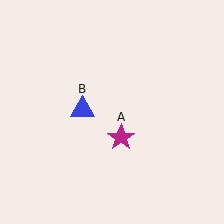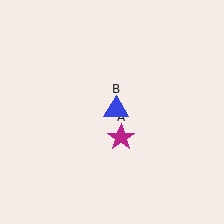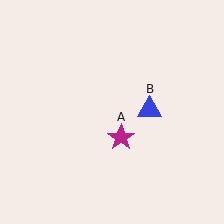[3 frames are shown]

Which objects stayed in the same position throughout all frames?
Magenta star (object A) remained stationary.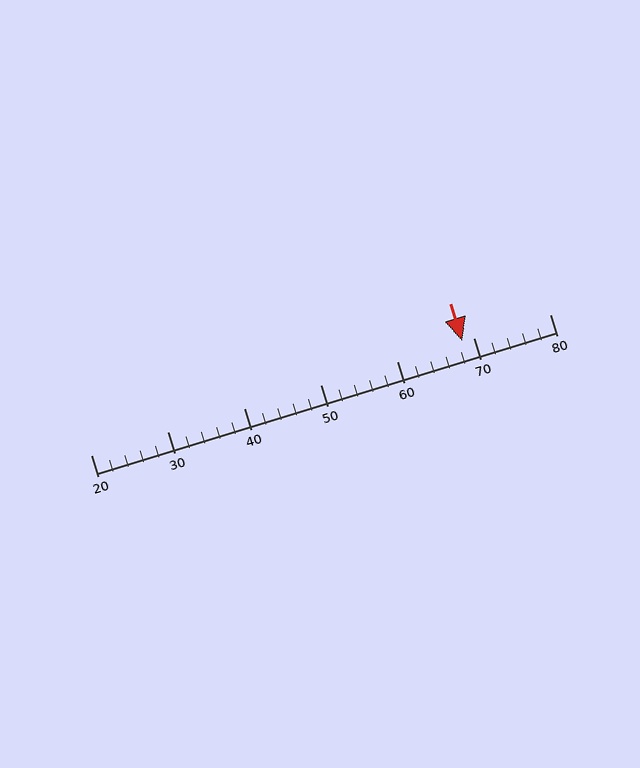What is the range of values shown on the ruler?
The ruler shows values from 20 to 80.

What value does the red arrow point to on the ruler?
The red arrow points to approximately 69.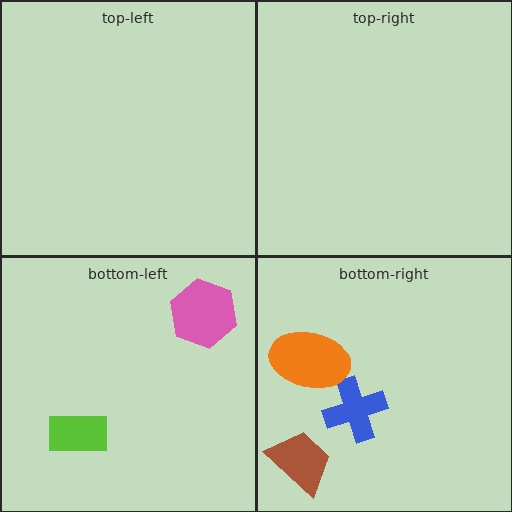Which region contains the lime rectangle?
The bottom-left region.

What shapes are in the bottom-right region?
The blue cross, the orange ellipse, the brown trapezoid.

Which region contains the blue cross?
The bottom-right region.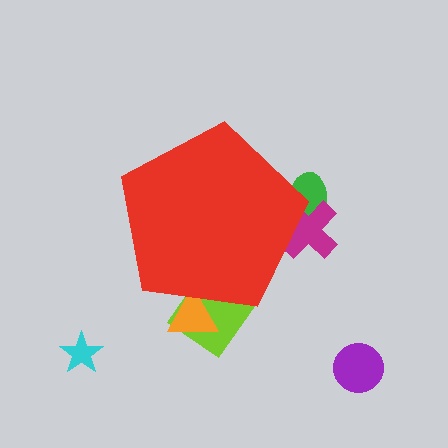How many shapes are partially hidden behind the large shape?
4 shapes are partially hidden.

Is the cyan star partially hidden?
No, the cyan star is fully visible.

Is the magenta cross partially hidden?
Yes, the magenta cross is partially hidden behind the red pentagon.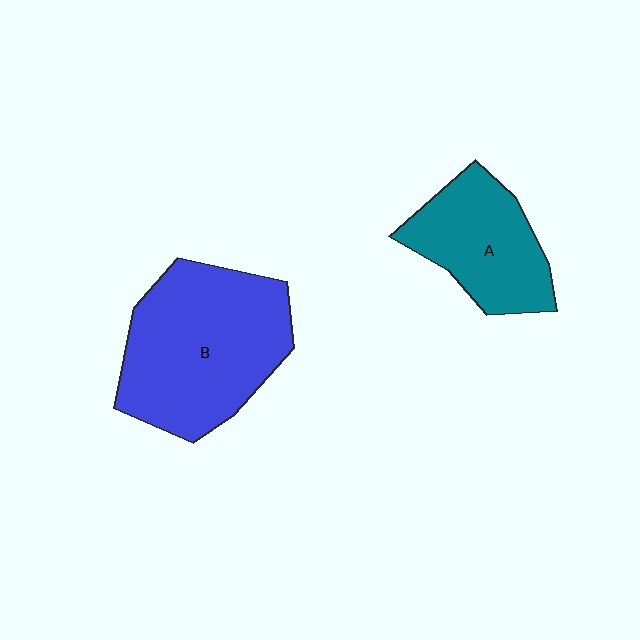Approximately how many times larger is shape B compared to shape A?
Approximately 1.6 times.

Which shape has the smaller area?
Shape A (teal).